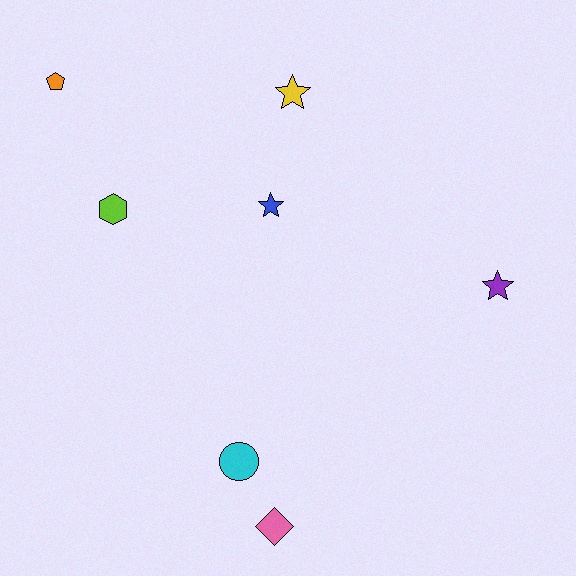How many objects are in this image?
There are 7 objects.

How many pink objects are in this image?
There is 1 pink object.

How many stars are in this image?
There are 3 stars.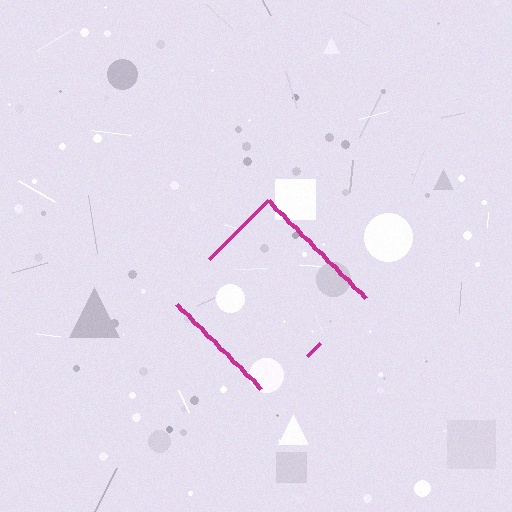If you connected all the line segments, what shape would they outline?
They would outline a diamond.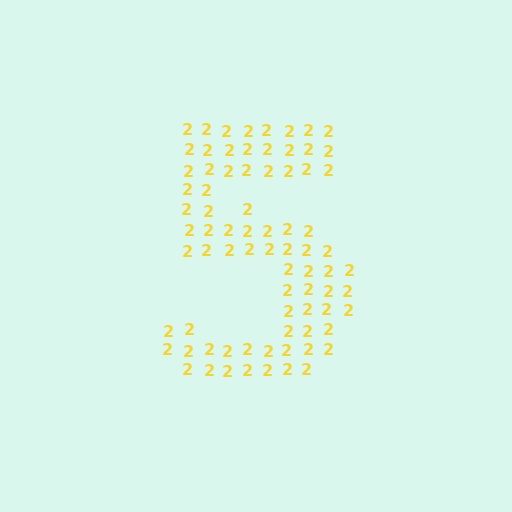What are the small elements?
The small elements are digit 2's.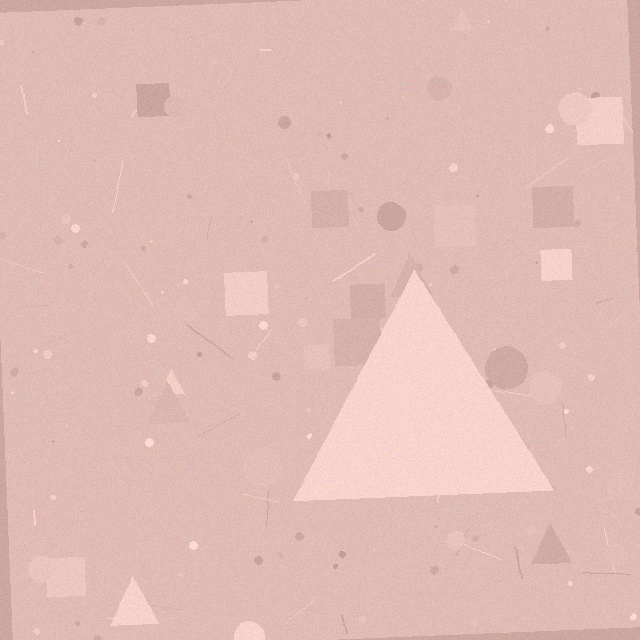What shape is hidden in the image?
A triangle is hidden in the image.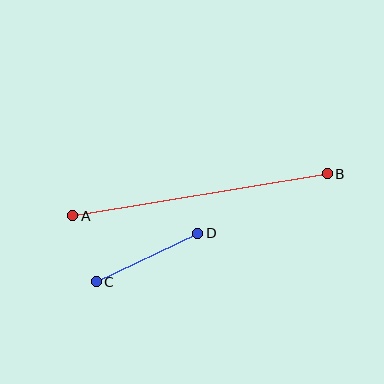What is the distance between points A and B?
The distance is approximately 258 pixels.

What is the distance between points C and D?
The distance is approximately 113 pixels.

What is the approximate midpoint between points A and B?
The midpoint is at approximately (200, 195) pixels.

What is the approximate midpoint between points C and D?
The midpoint is at approximately (147, 258) pixels.